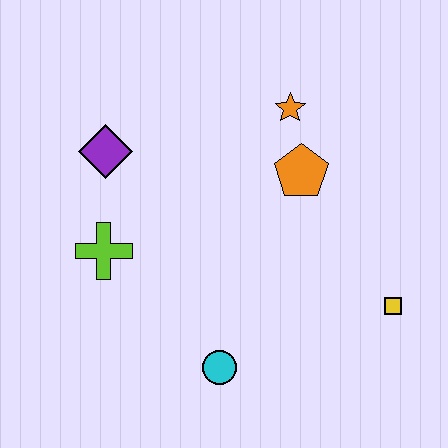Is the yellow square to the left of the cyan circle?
No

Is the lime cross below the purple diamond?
Yes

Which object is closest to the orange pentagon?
The orange star is closest to the orange pentagon.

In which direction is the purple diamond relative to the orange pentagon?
The purple diamond is to the left of the orange pentagon.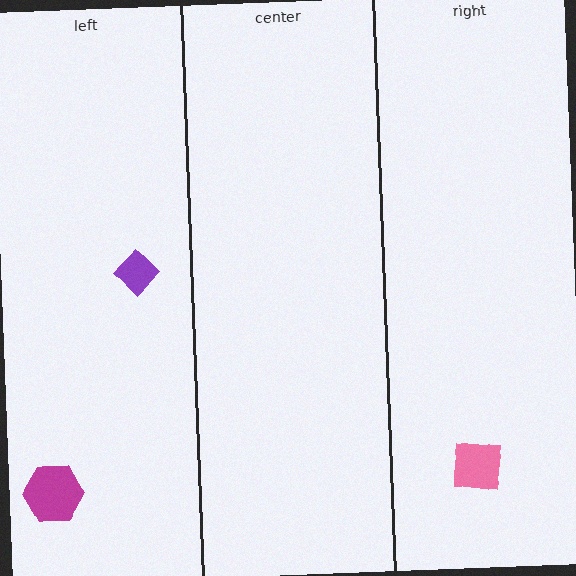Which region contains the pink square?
The right region.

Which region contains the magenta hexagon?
The left region.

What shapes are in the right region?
The pink square.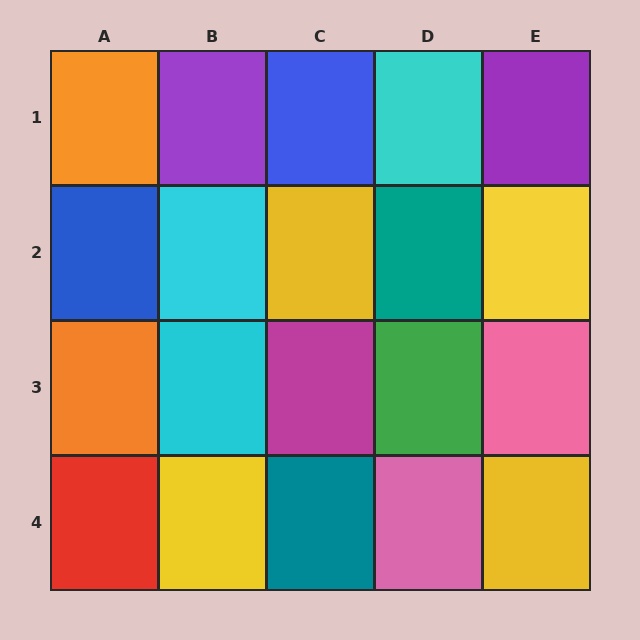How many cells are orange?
2 cells are orange.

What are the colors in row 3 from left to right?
Orange, cyan, magenta, green, pink.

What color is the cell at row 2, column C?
Yellow.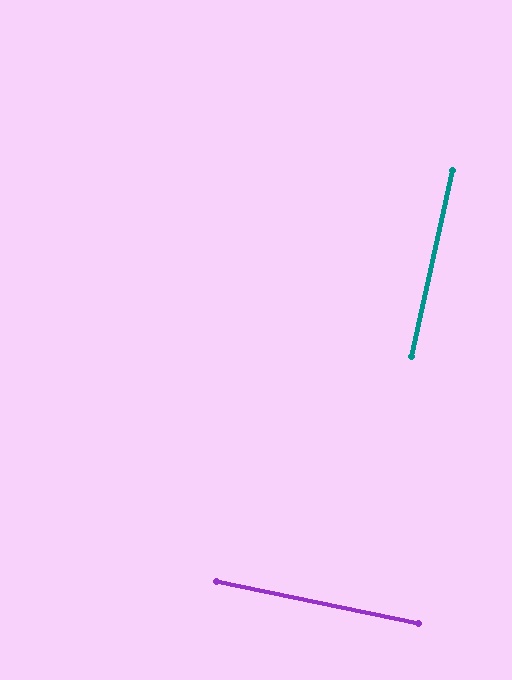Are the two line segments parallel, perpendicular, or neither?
Perpendicular — they meet at approximately 90°.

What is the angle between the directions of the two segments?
Approximately 90 degrees.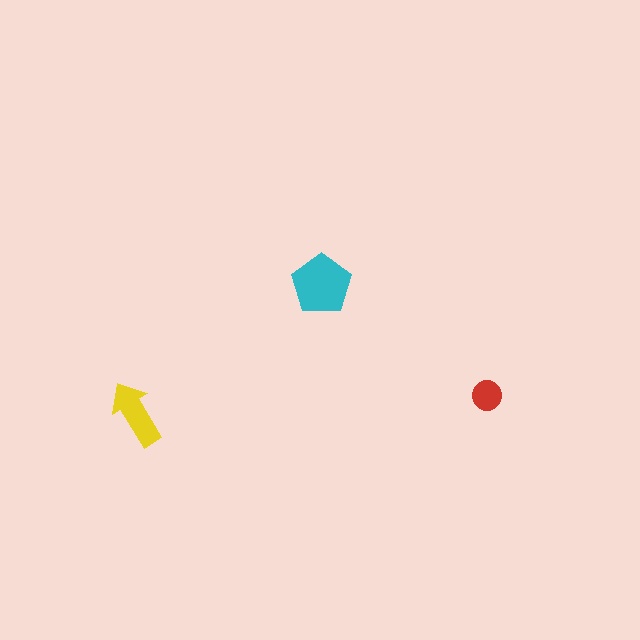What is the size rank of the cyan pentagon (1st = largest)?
1st.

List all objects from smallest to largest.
The red circle, the yellow arrow, the cyan pentagon.